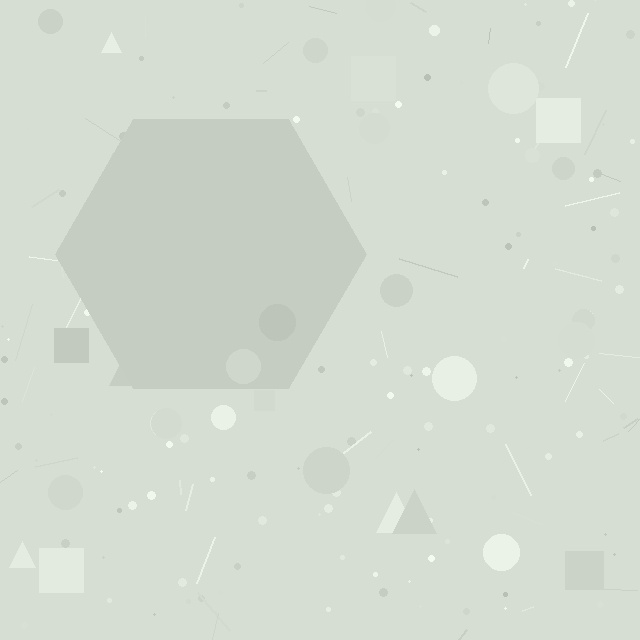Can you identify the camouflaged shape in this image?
The camouflaged shape is a hexagon.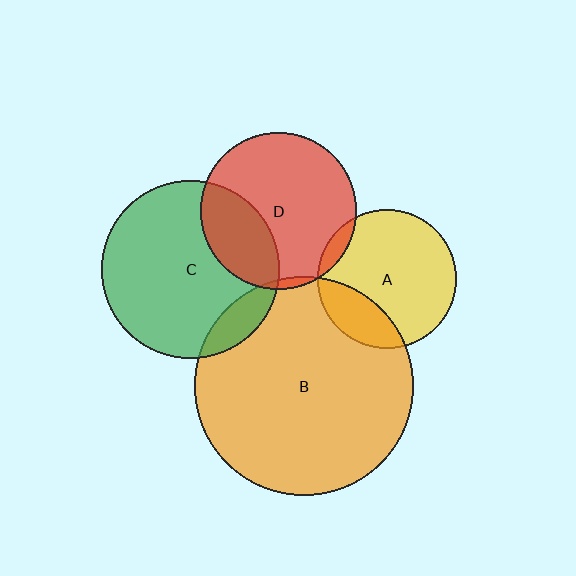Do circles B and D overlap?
Yes.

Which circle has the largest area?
Circle B (orange).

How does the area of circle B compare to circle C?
Approximately 1.5 times.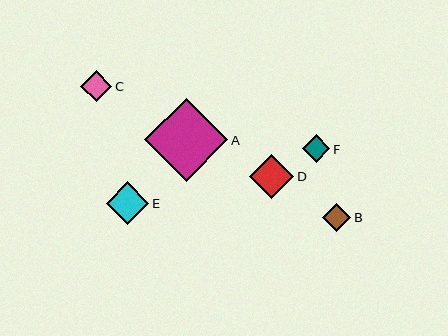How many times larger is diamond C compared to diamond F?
Diamond C is approximately 1.1 times the size of diamond F.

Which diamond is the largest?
Diamond A is the largest with a size of approximately 83 pixels.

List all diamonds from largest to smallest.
From largest to smallest: A, D, E, C, B, F.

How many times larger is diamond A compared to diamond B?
Diamond A is approximately 3.0 times the size of diamond B.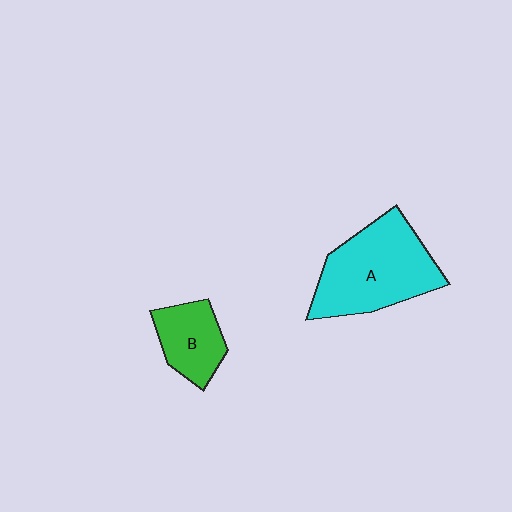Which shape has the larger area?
Shape A (cyan).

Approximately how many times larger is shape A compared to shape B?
Approximately 2.0 times.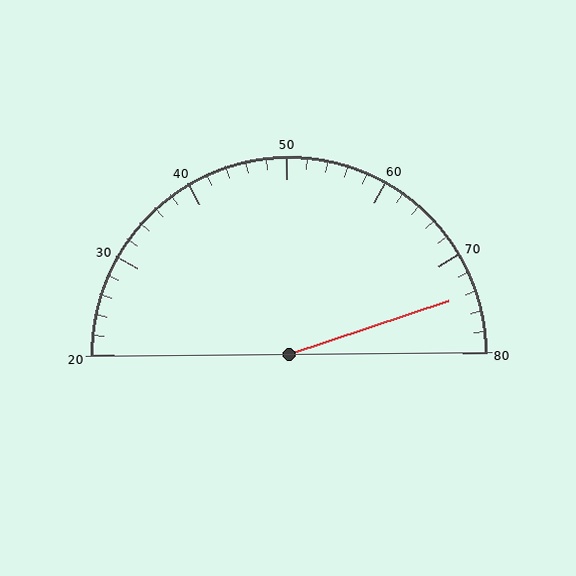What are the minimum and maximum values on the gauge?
The gauge ranges from 20 to 80.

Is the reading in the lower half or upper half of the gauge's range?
The reading is in the upper half of the range (20 to 80).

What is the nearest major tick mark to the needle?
The nearest major tick mark is 70.